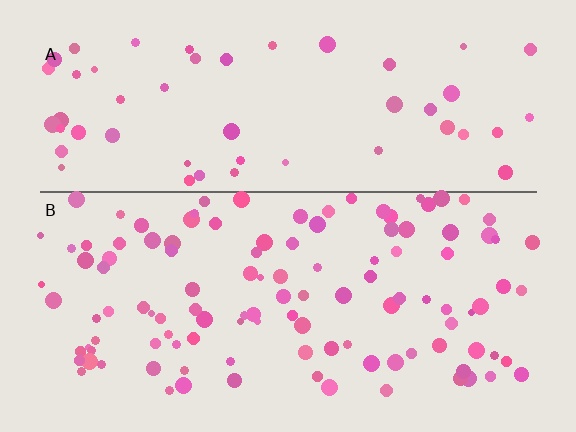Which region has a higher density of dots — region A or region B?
B (the bottom).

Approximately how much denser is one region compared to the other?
Approximately 2.1× — region B over region A.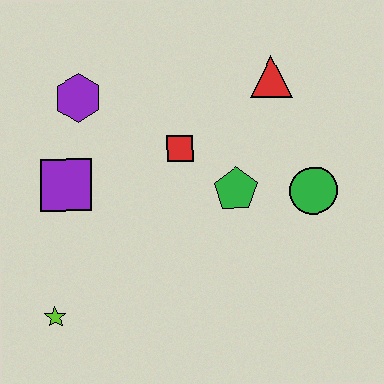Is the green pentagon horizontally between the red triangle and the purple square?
Yes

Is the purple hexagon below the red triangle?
Yes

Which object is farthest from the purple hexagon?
The green circle is farthest from the purple hexagon.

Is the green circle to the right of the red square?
Yes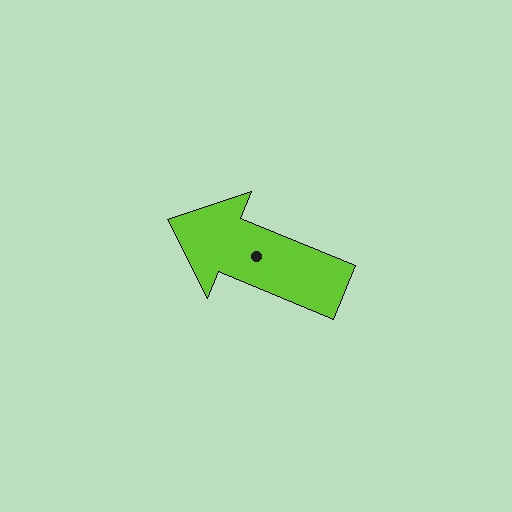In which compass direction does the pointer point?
West.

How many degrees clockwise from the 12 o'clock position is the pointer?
Approximately 292 degrees.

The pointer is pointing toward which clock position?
Roughly 10 o'clock.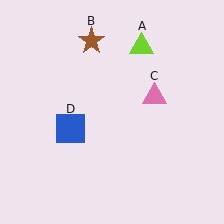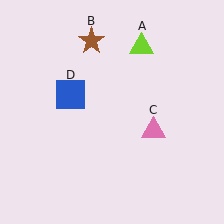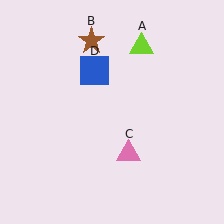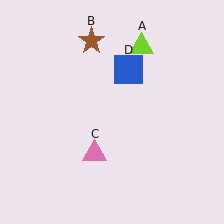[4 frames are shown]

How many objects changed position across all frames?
2 objects changed position: pink triangle (object C), blue square (object D).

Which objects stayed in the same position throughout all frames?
Lime triangle (object A) and brown star (object B) remained stationary.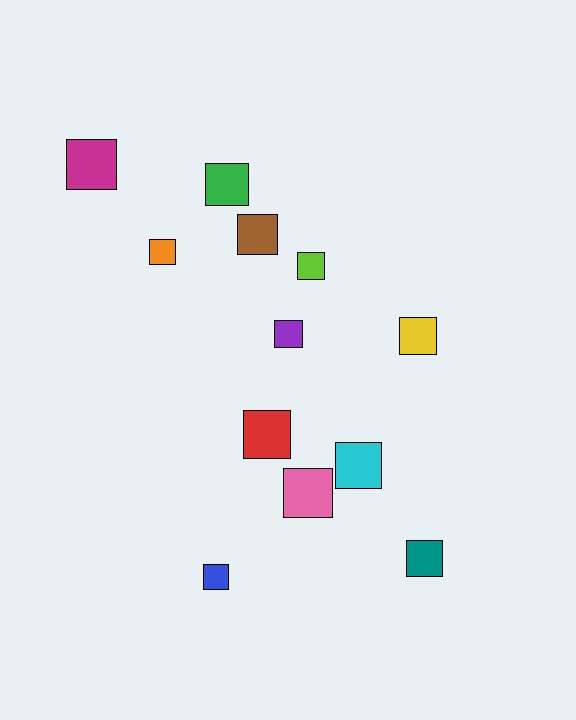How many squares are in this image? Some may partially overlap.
There are 12 squares.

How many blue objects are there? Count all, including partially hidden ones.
There is 1 blue object.